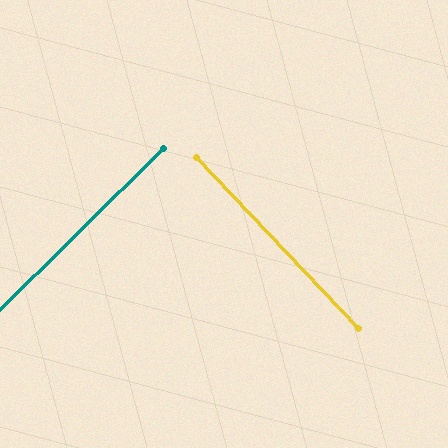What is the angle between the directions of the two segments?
Approximately 89 degrees.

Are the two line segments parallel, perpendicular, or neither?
Perpendicular — they meet at approximately 89°.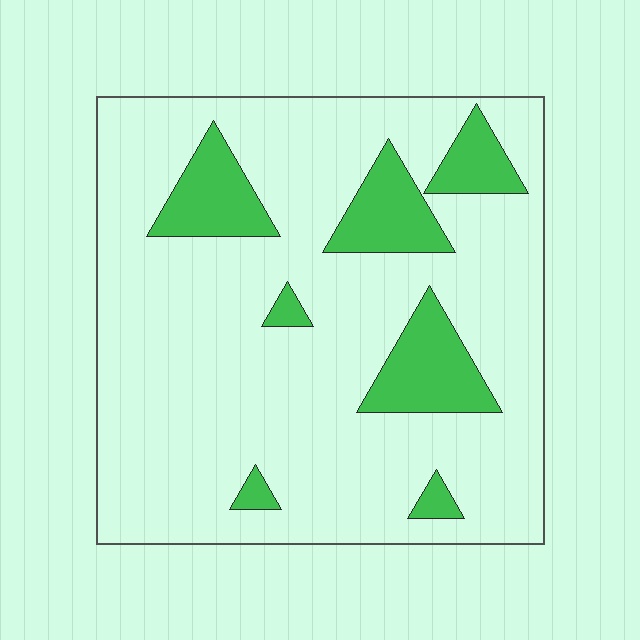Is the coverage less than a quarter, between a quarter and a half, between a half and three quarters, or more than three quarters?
Less than a quarter.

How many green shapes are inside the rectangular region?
7.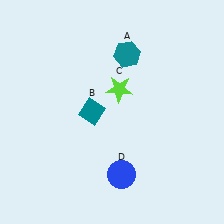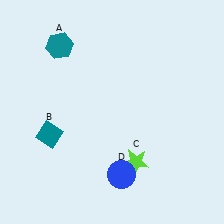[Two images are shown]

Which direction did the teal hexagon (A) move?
The teal hexagon (A) moved left.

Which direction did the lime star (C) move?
The lime star (C) moved down.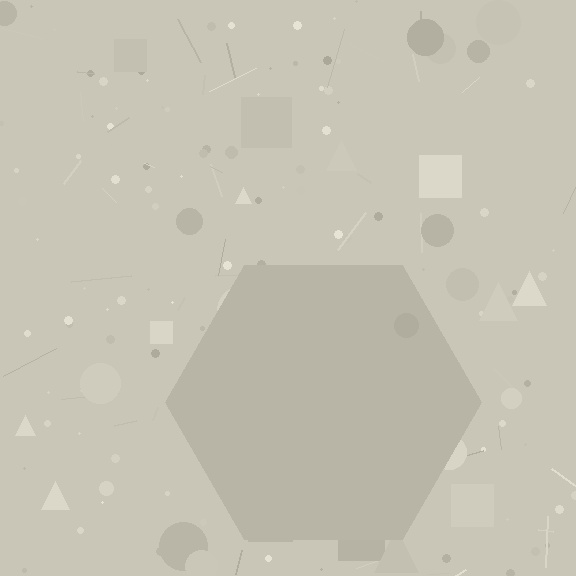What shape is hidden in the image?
A hexagon is hidden in the image.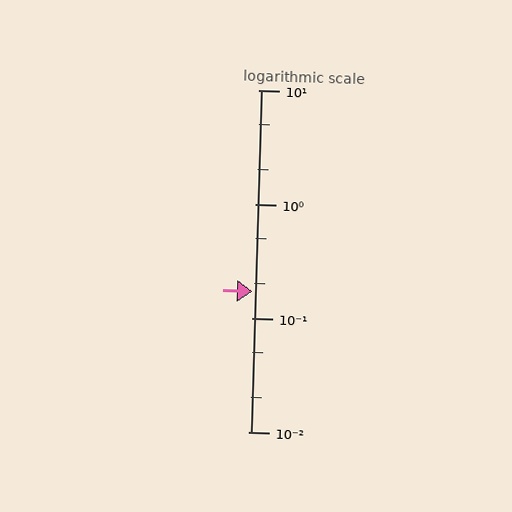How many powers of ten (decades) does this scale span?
The scale spans 3 decades, from 0.01 to 10.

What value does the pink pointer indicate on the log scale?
The pointer indicates approximately 0.17.